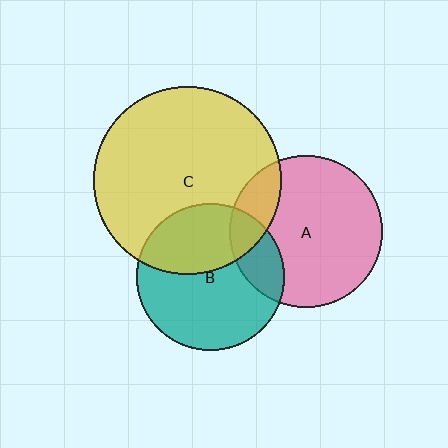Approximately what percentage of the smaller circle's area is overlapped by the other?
Approximately 20%.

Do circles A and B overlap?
Yes.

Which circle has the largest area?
Circle C (yellow).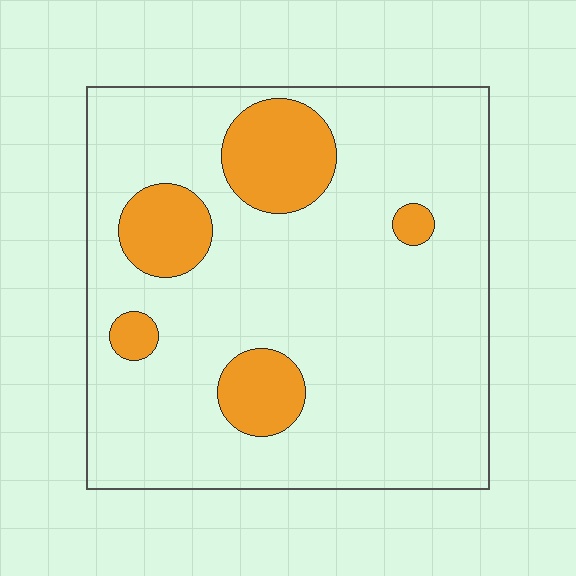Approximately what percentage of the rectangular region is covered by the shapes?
Approximately 15%.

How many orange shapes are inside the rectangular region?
5.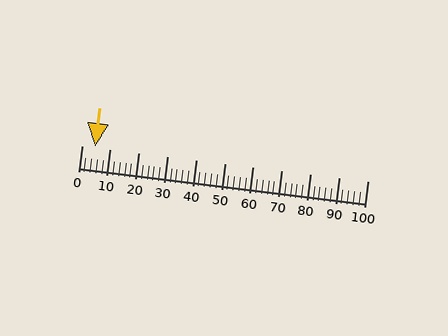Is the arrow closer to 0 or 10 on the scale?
The arrow is closer to 0.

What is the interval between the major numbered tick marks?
The major tick marks are spaced 10 units apart.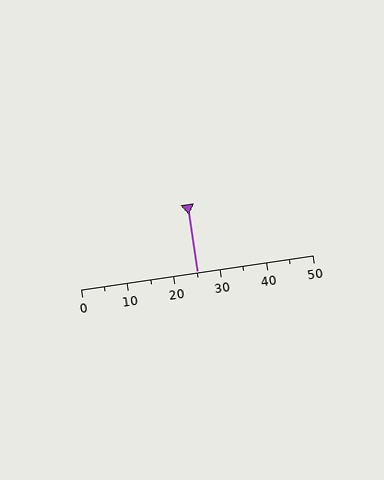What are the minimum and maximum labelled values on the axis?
The axis runs from 0 to 50.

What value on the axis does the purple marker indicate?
The marker indicates approximately 25.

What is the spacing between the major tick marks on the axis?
The major ticks are spaced 10 apart.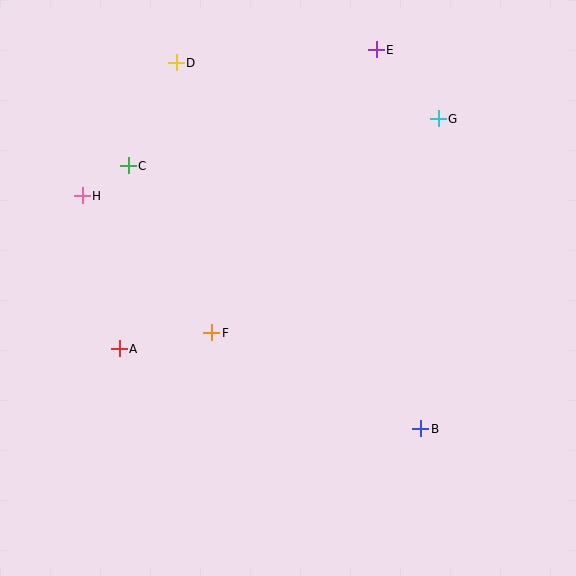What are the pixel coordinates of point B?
Point B is at (421, 429).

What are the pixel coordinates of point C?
Point C is at (128, 166).